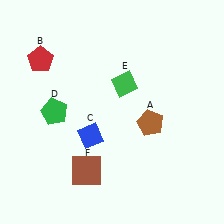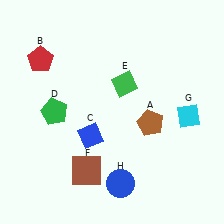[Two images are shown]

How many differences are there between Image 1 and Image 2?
There are 2 differences between the two images.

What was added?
A cyan diamond (G), a blue circle (H) were added in Image 2.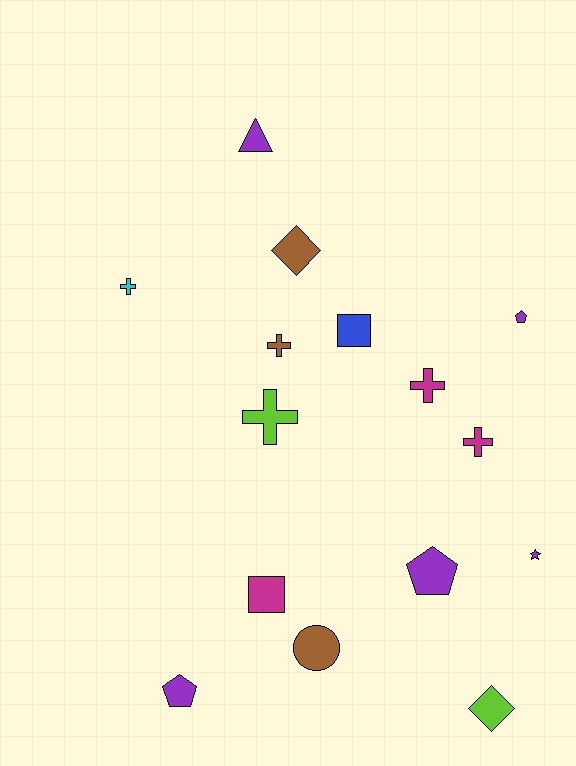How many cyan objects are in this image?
There is 1 cyan object.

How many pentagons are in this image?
There are 3 pentagons.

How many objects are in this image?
There are 15 objects.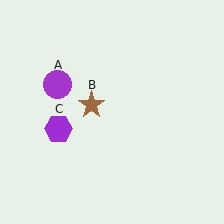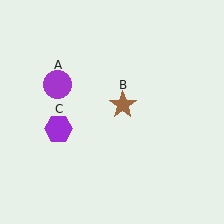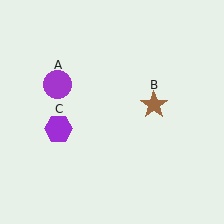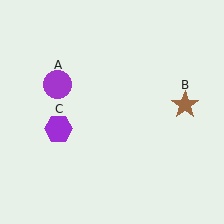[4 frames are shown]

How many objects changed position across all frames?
1 object changed position: brown star (object B).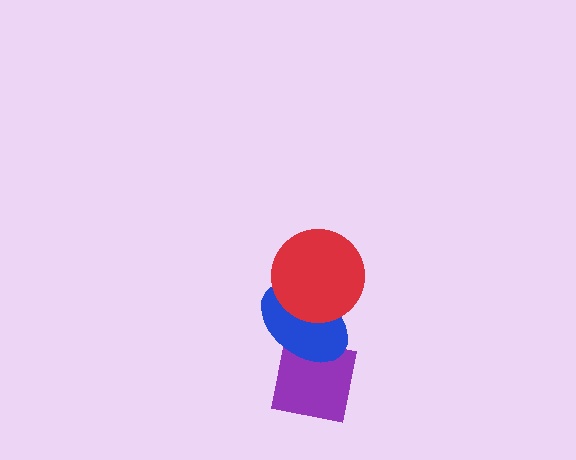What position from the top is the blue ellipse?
The blue ellipse is 2nd from the top.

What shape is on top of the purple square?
The blue ellipse is on top of the purple square.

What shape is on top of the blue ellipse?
The red circle is on top of the blue ellipse.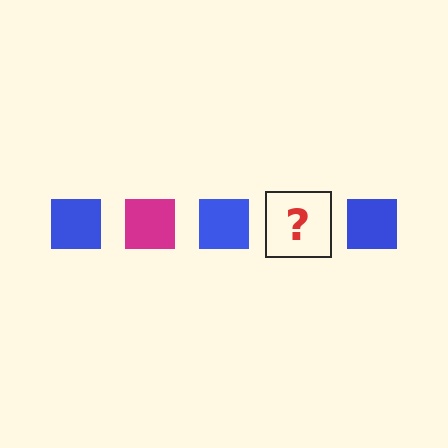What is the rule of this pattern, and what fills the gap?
The rule is that the pattern cycles through blue, magenta squares. The gap should be filled with a magenta square.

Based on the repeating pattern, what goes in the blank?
The blank should be a magenta square.